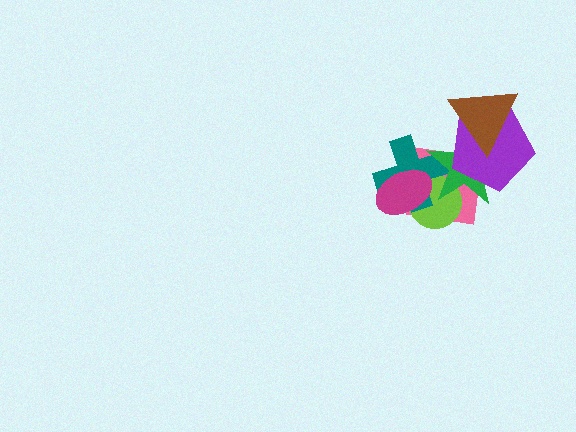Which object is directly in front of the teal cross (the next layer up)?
The green star is directly in front of the teal cross.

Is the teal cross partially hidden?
Yes, it is partially covered by another shape.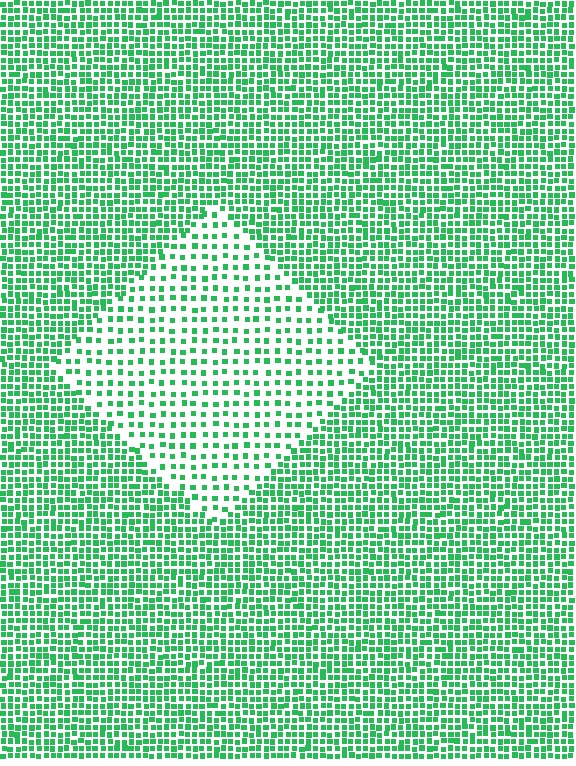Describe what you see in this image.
The image contains small green elements arranged at two different densities. A diamond-shaped region is visible where the elements are less densely packed than the surrounding area.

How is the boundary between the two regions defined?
The boundary is defined by a change in element density (approximately 2.2x ratio). All elements are the same color, size, and shape.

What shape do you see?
I see a diamond.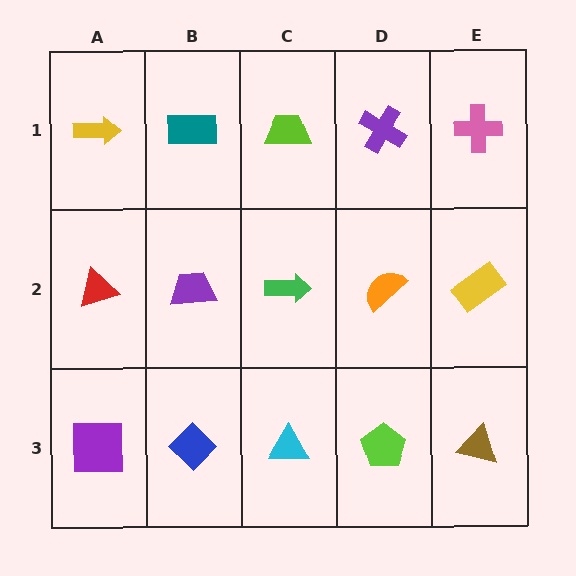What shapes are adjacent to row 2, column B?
A teal rectangle (row 1, column B), a blue diamond (row 3, column B), a red triangle (row 2, column A), a green arrow (row 2, column C).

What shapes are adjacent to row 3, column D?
An orange semicircle (row 2, column D), a cyan triangle (row 3, column C), a brown triangle (row 3, column E).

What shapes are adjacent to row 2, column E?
A pink cross (row 1, column E), a brown triangle (row 3, column E), an orange semicircle (row 2, column D).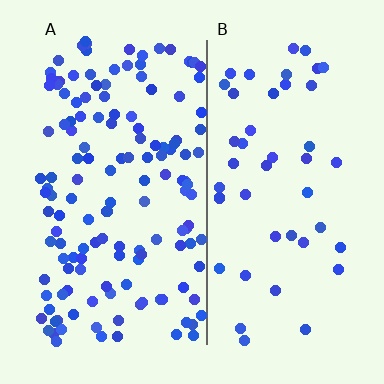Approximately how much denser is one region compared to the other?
Approximately 3.0× — region A over region B.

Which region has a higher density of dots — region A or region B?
A (the left).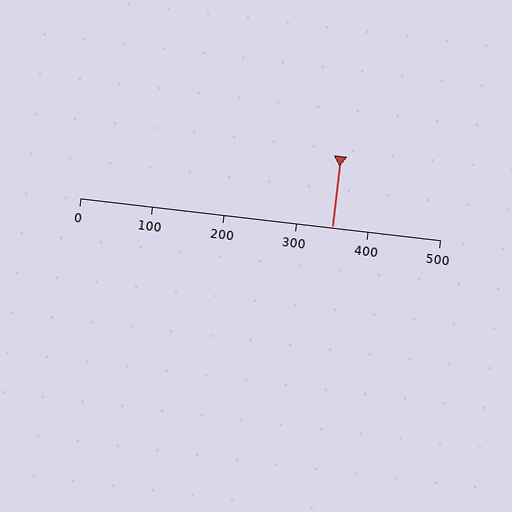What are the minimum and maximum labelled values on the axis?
The axis runs from 0 to 500.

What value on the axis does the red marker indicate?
The marker indicates approximately 350.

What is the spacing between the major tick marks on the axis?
The major ticks are spaced 100 apart.